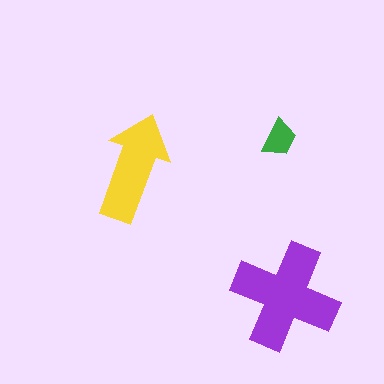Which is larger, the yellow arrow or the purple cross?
The purple cross.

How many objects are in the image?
There are 3 objects in the image.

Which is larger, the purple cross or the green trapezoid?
The purple cross.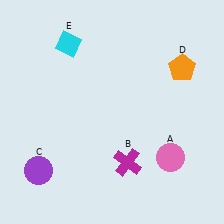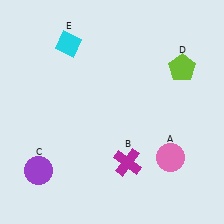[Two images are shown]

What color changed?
The pentagon (D) changed from orange in Image 1 to lime in Image 2.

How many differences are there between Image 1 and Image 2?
There is 1 difference between the two images.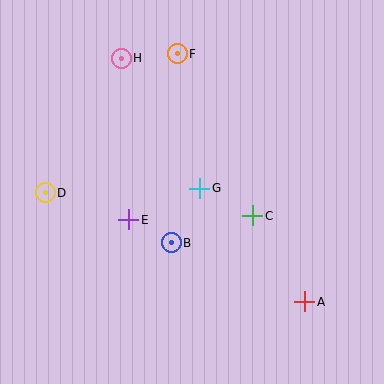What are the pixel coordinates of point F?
Point F is at (177, 54).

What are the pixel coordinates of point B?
Point B is at (171, 243).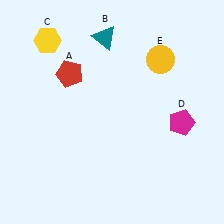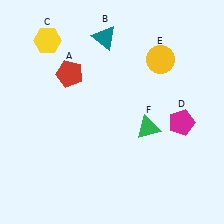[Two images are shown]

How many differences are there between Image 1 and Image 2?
There is 1 difference between the two images.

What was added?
A green triangle (F) was added in Image 2.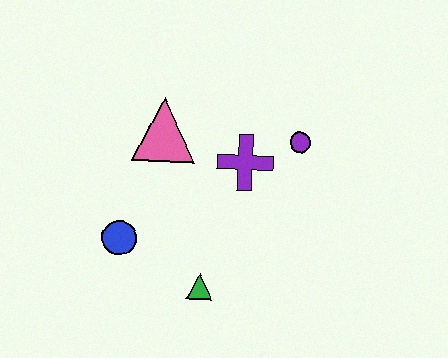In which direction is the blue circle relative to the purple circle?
The blue circle is to the left of the purple circle.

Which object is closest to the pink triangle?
The purple cross is closest to the pink triangle.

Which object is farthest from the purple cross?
The blue circle is farthest from the purple cross.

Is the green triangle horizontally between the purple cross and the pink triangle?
Yes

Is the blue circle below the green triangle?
No